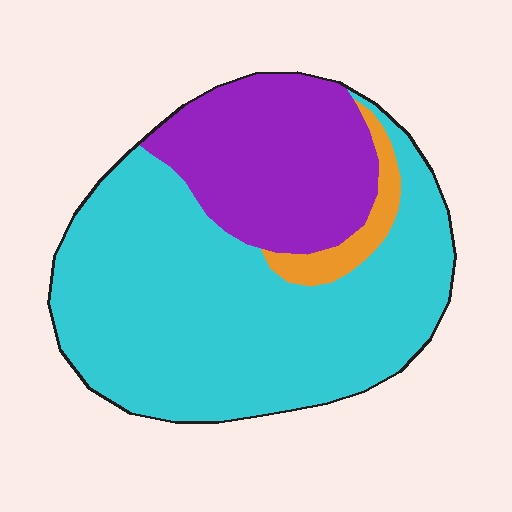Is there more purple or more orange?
Purple.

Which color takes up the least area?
Orange, at roughly 5%.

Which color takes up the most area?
Cyan, at roughly 65%.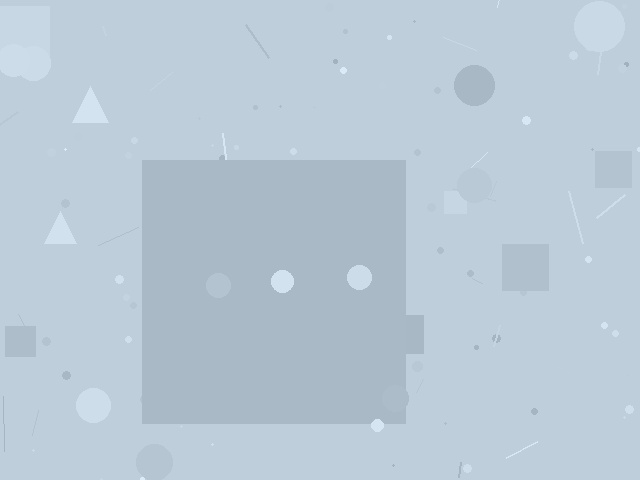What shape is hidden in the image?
A square is hidden in the image.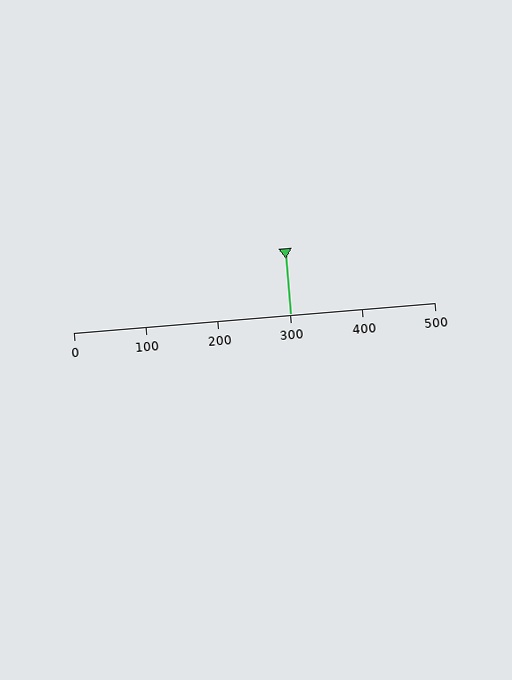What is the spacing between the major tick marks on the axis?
The major ticks are spaced 100 apart.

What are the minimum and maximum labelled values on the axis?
The axis runs from 0 to 500.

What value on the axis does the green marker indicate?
The marker indicates approximately 300.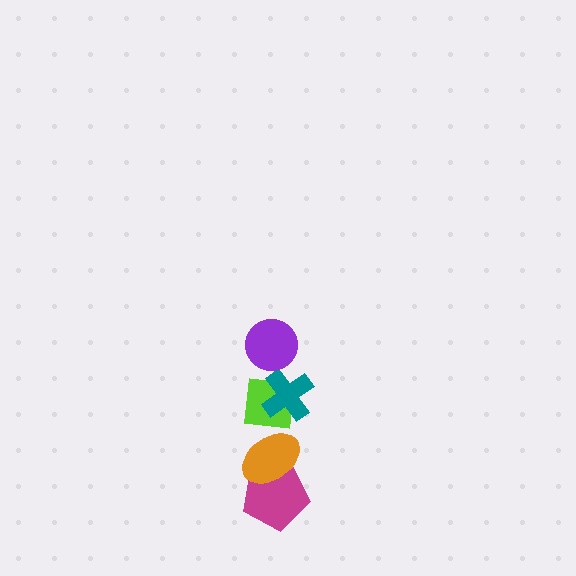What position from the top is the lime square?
The lime square is 3rd from the top.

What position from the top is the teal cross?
The teal cross is 2nd from the top.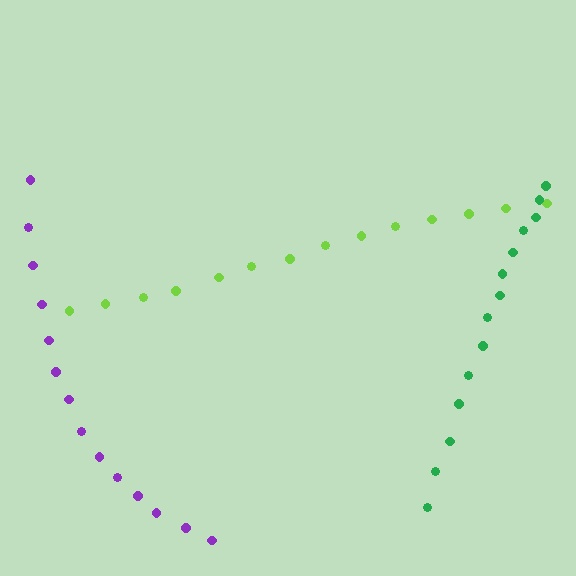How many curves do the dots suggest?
There are 3 distinct paths.